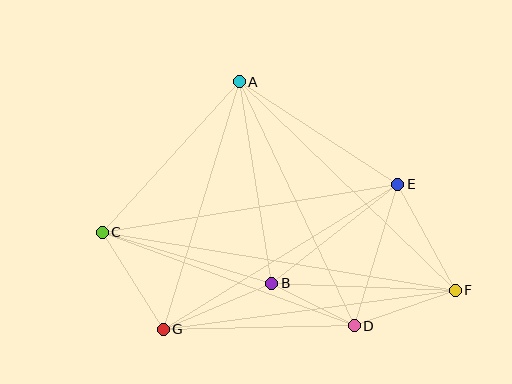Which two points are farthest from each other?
Points C and F are farthest from each other.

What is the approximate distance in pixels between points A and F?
The distance between A and F is approximately 300 pixels.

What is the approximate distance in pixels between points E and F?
The distance between E and F is approximately 121 pixels.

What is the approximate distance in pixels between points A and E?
The distance between A and E is approximately 189 pixels.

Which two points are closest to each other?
Points B and D are closest to each other.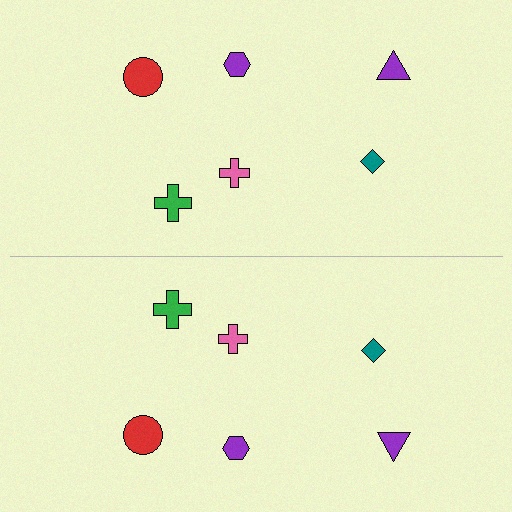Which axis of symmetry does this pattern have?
The pattern has a horizontal axis of symmetry running through the center of the image.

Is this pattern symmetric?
Yes, this pattern has bilateral (reflection) symmetry.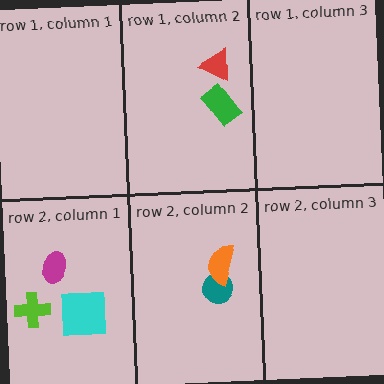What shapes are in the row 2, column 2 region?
The teal circle, the orange semicircle.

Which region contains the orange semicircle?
The row 2, column 2 region.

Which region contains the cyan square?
The row 2, column 1 region.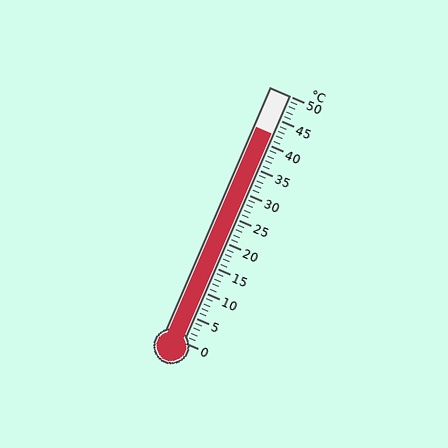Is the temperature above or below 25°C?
The temperature is above 25°C.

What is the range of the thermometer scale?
The thermometer scale ranges from 0°C to 50°C.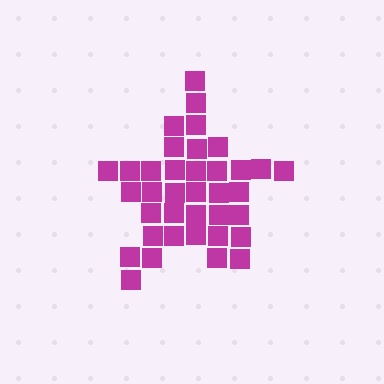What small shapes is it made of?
It is made of small squares.